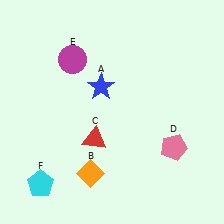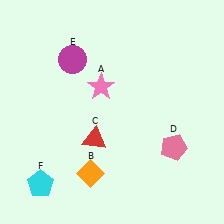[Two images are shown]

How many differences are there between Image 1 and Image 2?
There is 1 difference between the two images.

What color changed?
The star (A) changed from blue in Image 1 to pink in Image 2.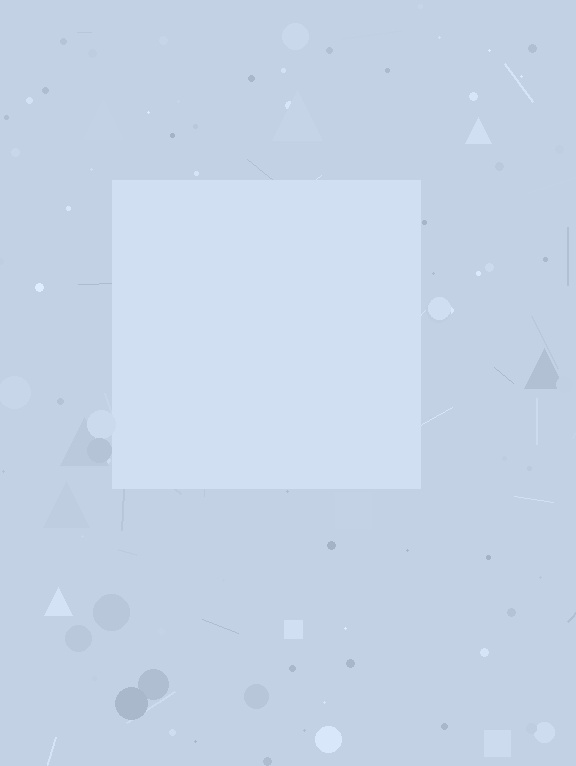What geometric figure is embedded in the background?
A square is embedded in the background.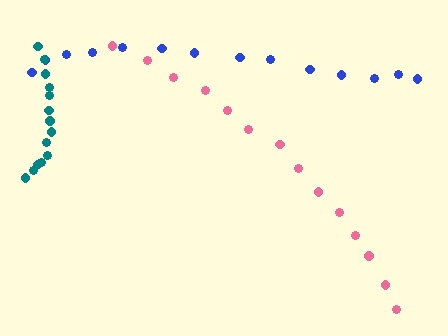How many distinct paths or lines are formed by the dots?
There are 3 distinct paths.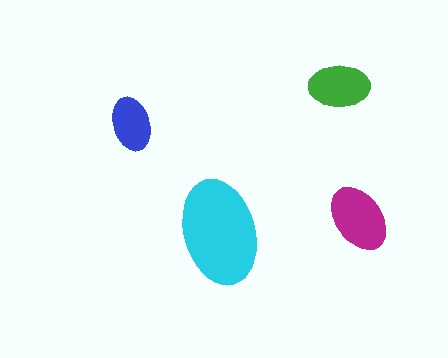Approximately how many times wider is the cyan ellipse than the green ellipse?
About 1.5 times wider.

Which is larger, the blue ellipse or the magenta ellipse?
The magenta one.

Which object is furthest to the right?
The magenta ellipse is rightmost.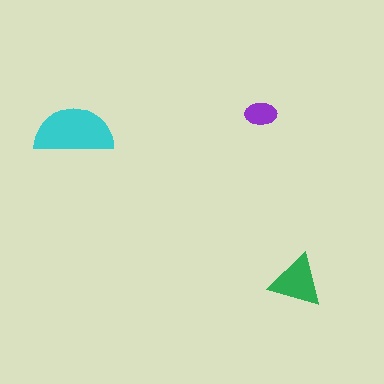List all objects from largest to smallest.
The cyan semicircle, the green triangle, the purple ellipse.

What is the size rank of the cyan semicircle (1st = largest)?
1st.